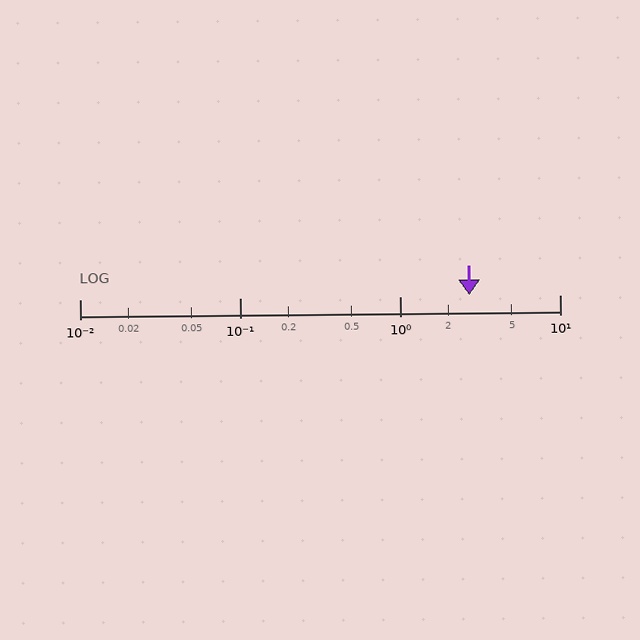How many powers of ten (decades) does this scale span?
The scale spans 3 decades, from 0.01 to 10.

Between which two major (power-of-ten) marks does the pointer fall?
The pointer is between 1 and 10.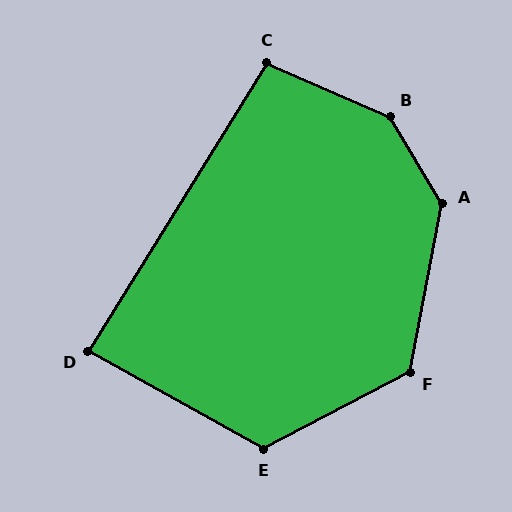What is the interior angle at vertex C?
Approximately 98 degrees (obtuse).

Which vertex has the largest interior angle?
B, at approximately 144 degrees.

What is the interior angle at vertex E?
Approximately 123 degrees (obtuse).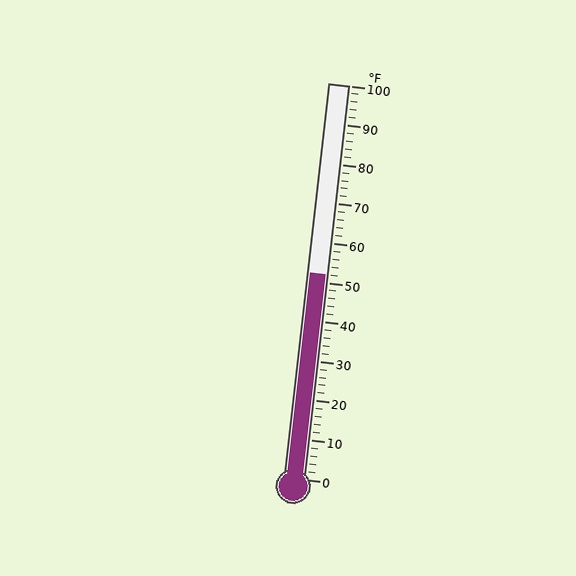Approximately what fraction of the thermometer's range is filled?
The thermometer is filled to approximately 50% of its range.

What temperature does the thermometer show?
The thermometer shows approximately 52°F.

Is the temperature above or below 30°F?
The temperature is above 30°F.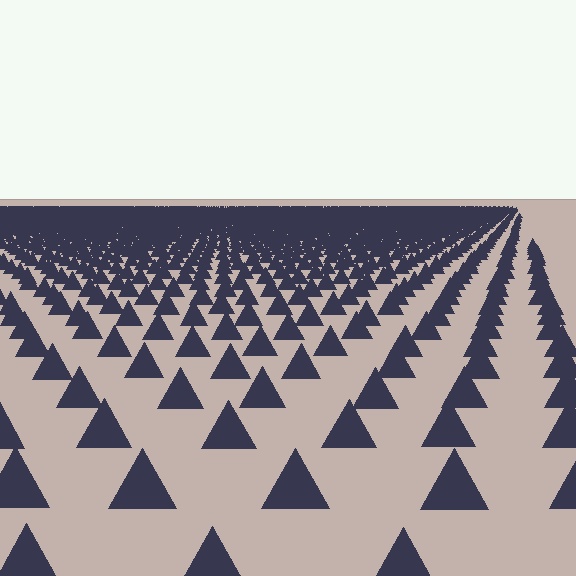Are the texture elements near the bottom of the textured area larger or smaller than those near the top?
Larger. Near the bottom, elements are closer to the viewer and appear at a bigger on-screen size.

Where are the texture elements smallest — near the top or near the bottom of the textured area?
Near the top.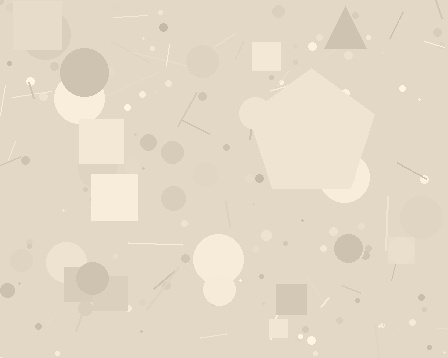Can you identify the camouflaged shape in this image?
The camouflaged shape is a pentagon.